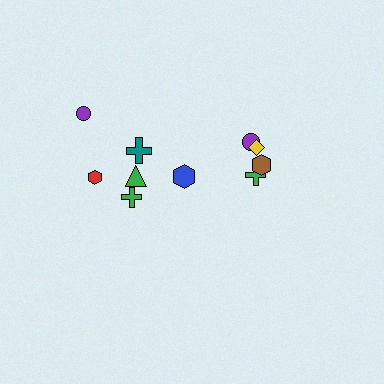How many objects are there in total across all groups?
There are 10 objects.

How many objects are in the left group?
There are 6 objects.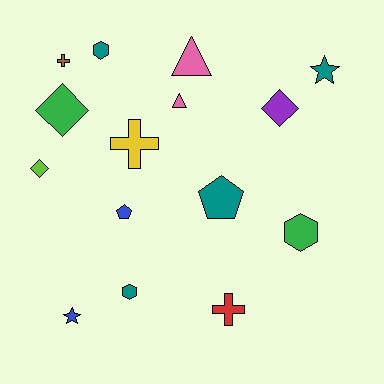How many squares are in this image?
There are no squares.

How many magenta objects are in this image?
There are no magenta objects.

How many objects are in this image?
There are 15 objects.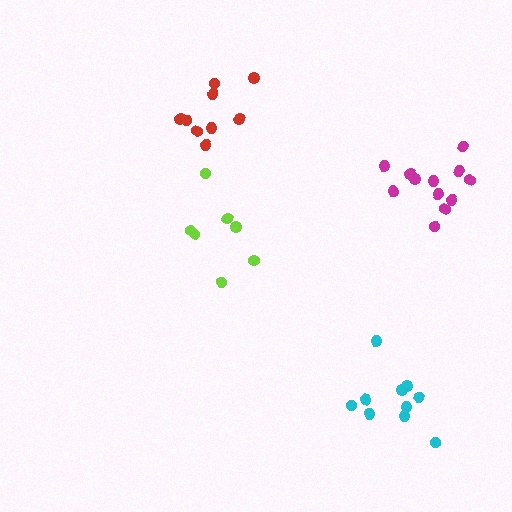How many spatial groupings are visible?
There are 4 spatial groupings.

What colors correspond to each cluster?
The clusters are colored: cyan, magenta, lime, red.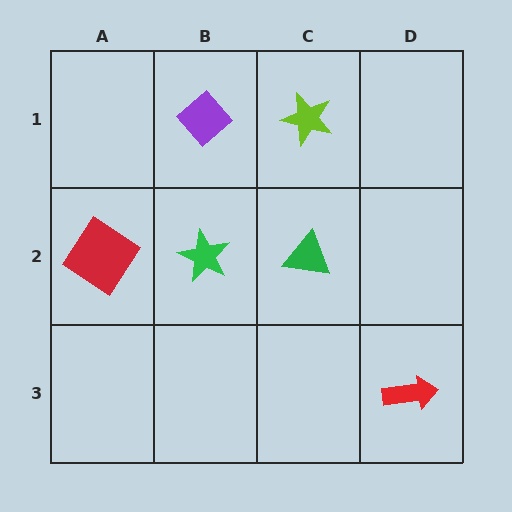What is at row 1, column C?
A lime star.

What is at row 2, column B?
A green star.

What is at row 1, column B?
A purple diamond.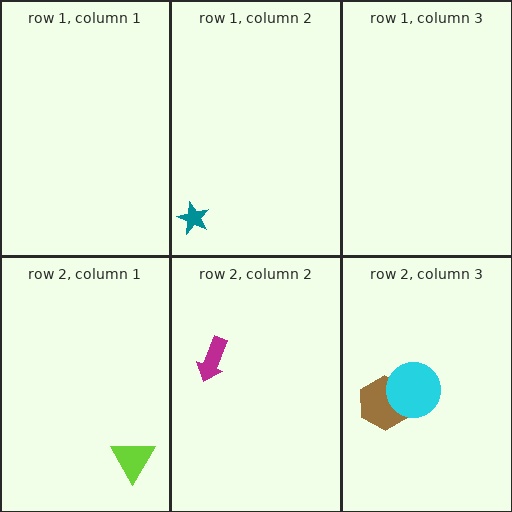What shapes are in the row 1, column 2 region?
The teal star.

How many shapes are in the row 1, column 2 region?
1.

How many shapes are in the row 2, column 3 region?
2.